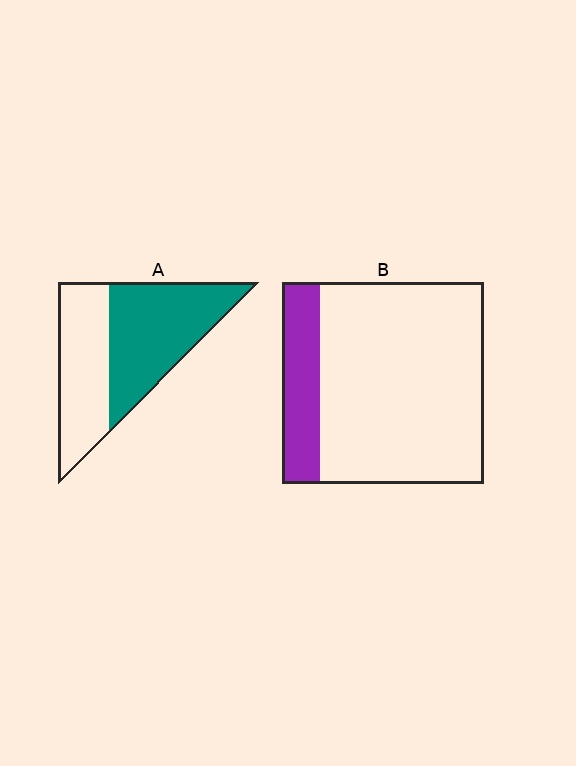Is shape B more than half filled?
No.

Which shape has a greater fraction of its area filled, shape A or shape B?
Shape A.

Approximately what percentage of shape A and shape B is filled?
A is approximately 55% and B is approximately 20%.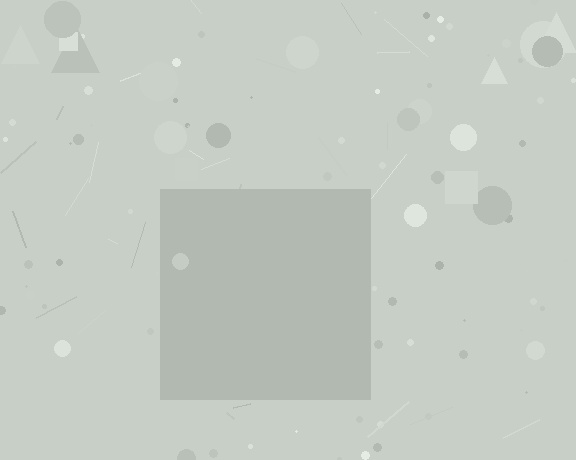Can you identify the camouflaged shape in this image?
The camouflaged shape is a square.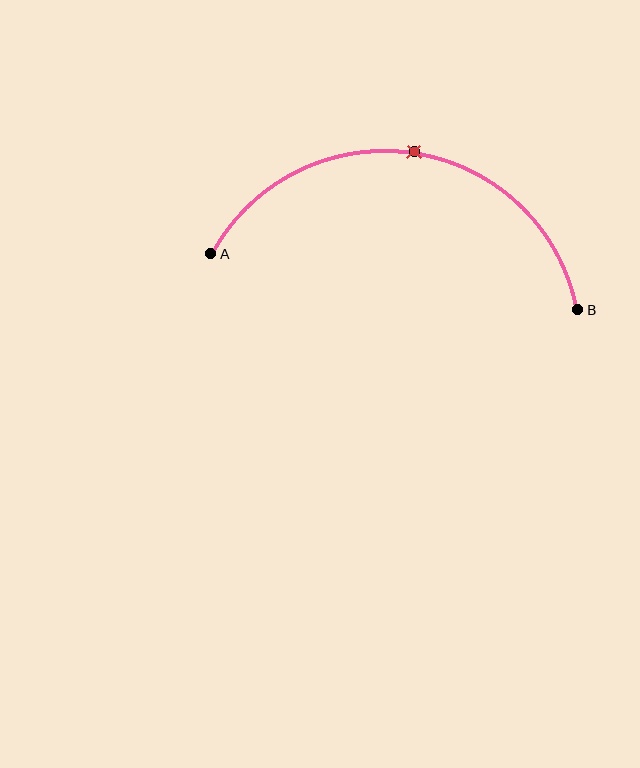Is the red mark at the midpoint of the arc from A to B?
Yes. The red mark lies on the arc at equal arc-length from both A and B — it is the arc midpoint.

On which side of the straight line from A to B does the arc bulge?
The arc bulges above the straight line connecting A and B.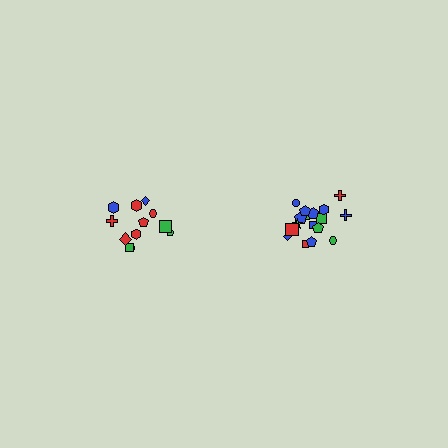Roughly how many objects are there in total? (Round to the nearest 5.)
Roughly 30 objects in total.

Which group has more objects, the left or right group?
The right group.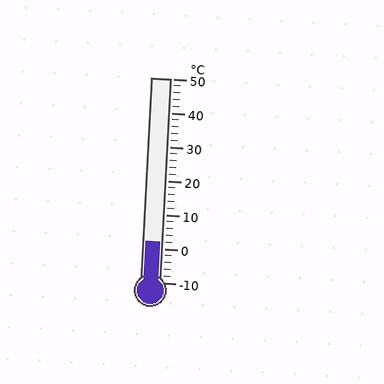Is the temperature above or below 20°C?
The temperature is below 20°C.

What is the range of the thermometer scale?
The thermometer scale ranges from -10°C to 50°C.